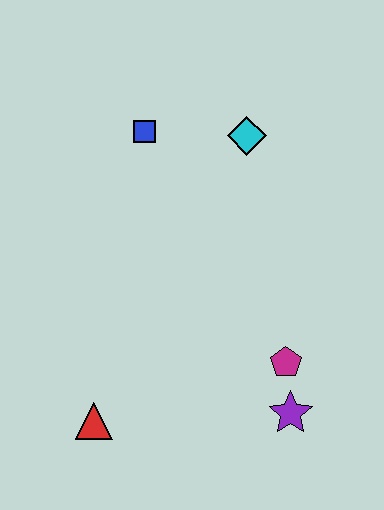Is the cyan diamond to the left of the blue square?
No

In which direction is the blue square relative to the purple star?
The blue square is above the purple star.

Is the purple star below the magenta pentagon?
Yes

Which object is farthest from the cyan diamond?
The red triangle is farthest from the cyan diamond.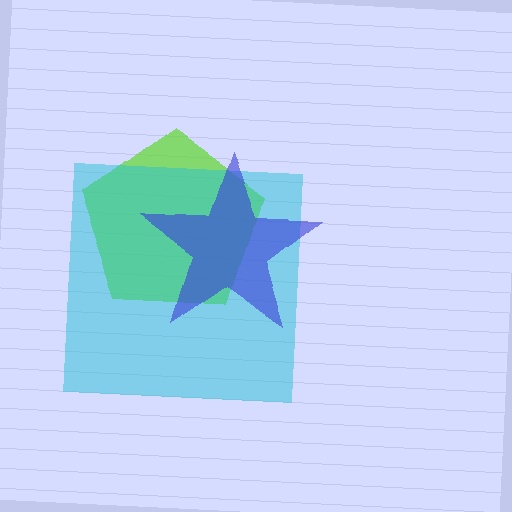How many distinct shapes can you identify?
There are 3 distinct shapes: a lime pentagon, a cyan square, a blue star.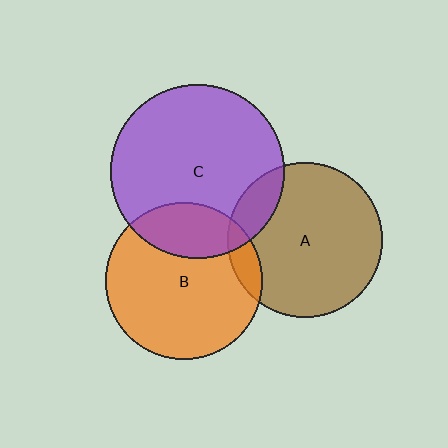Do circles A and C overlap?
Yes.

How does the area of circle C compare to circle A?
Approximately 1.3 times.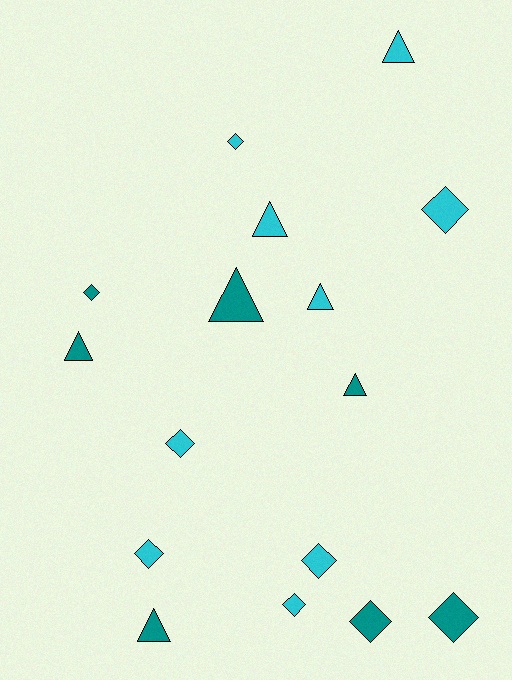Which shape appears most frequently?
Diamond, with 9 objects.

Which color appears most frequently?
Cyan, with 9 objects.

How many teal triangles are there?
There are 4 teal triangles.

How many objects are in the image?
There are 16 objects.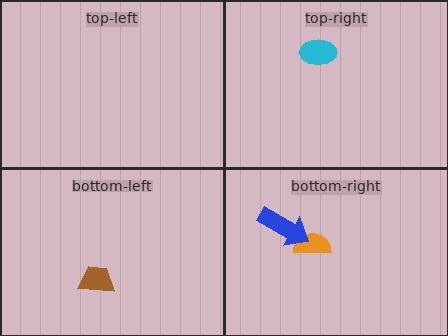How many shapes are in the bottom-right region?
2.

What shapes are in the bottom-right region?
The orange semicircle, the blue arrow.